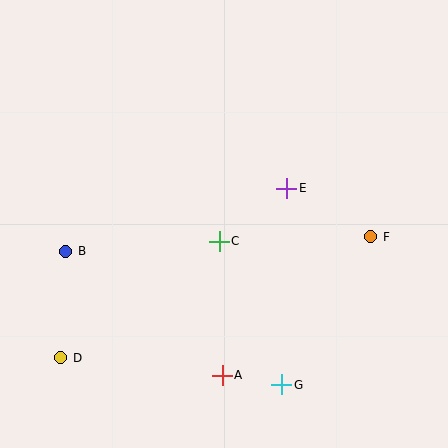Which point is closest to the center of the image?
Point C at (219, 241) is closest to the center.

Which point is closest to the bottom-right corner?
Point G is closest to the bottom-right corner.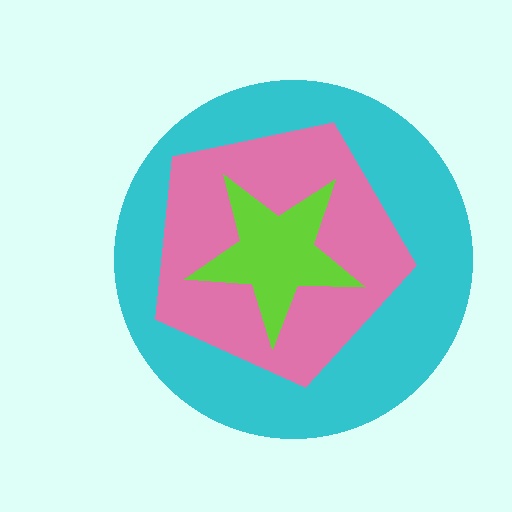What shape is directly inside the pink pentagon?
The lime star.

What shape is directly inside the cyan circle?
The pink pentagon.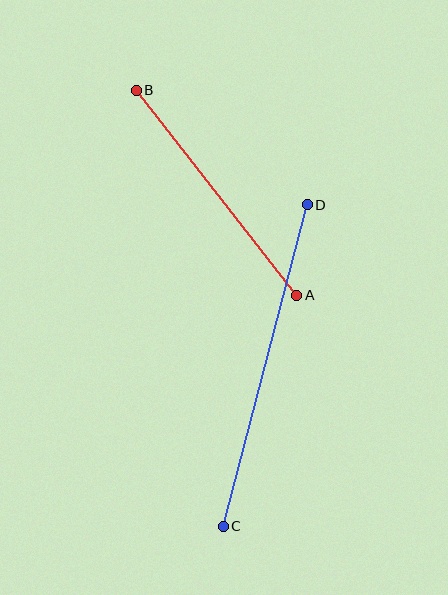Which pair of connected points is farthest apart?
Points C and D are farthest apart.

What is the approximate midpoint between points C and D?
The midpoint is at approximately (265, 366) pixels.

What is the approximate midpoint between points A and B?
The midpoint is at approximately (216, 193) pixels.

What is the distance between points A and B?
The distance is approximately 260 pixels.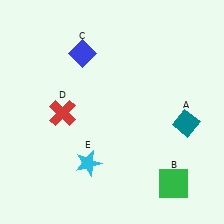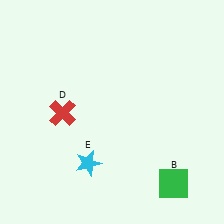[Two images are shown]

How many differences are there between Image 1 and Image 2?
There are 2 differences between the two images.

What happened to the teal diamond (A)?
The teal diamond (A) was removed in Image 2. It was in the bottom-right area of Image 1.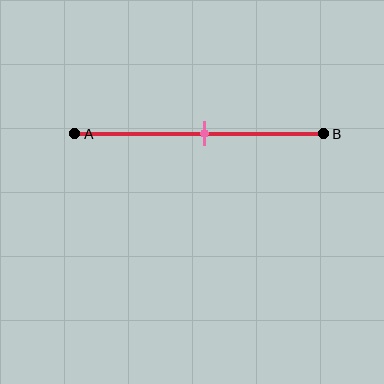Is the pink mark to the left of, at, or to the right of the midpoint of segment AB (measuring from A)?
The pink mark is approximately at the midpoint of segment AB.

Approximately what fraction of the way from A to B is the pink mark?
The pink mark is approximately 50% of the way from A to B.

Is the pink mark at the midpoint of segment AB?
Yes, the mark is approximately at the midpoint.